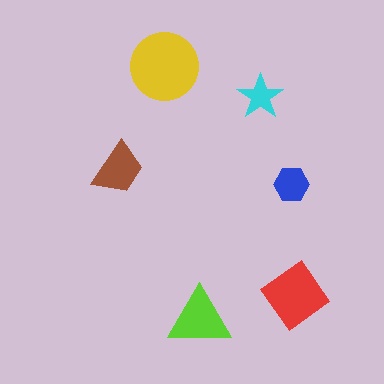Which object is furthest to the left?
The brown trapezoid is leftmost.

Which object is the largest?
The yellow circle.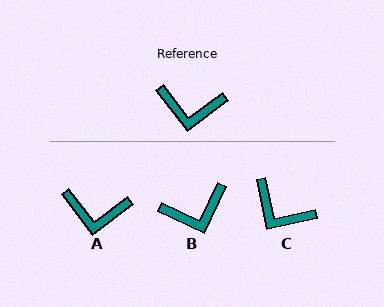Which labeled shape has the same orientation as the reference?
A.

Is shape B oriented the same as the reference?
No, it is off by about 28 degrees.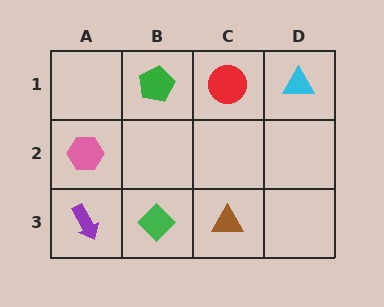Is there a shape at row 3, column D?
No, that cell is empty.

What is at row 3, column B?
A green diamond.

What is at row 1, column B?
A green pentagon.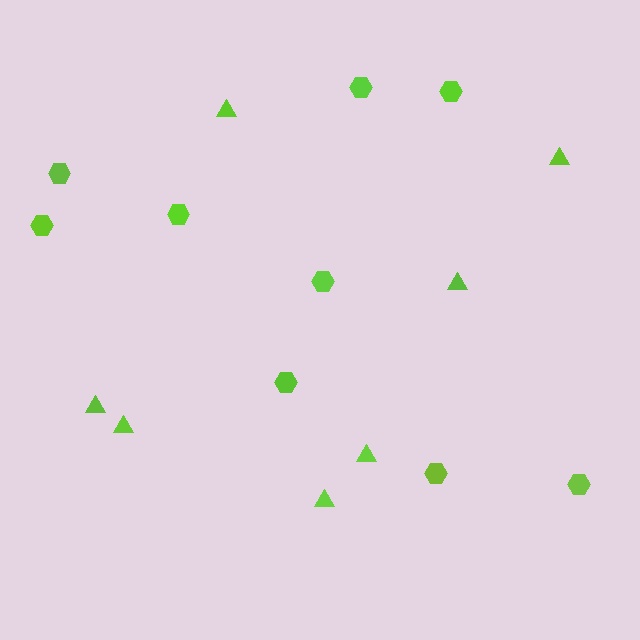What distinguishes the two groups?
There are 2 groups: one group of hexagons (9) and one group of triangles (7).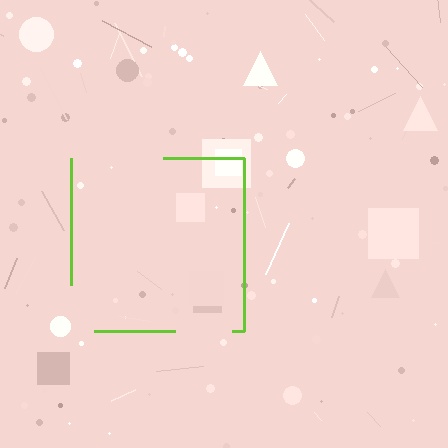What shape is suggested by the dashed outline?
The dashed outline suggests a square.